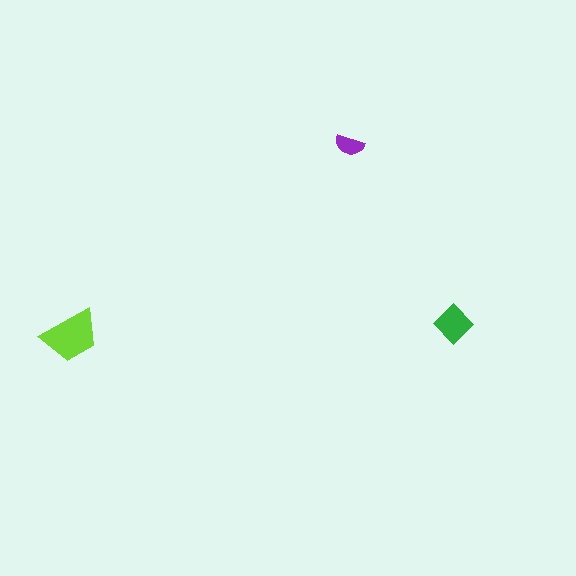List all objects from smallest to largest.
The purple semicircle, the green diamond, the lime trapezoid.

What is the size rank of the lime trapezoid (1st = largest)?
1st.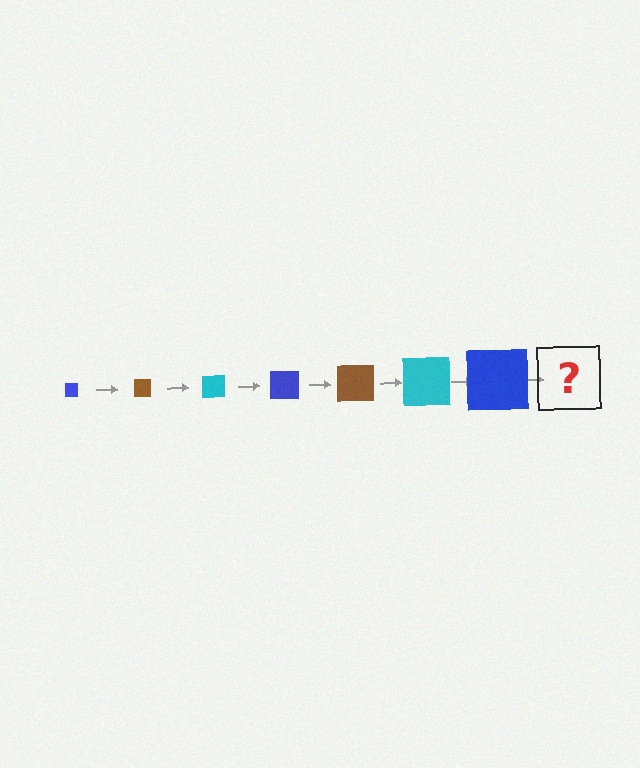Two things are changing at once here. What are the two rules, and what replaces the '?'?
The two rules are that the square grows larger each step and the color cycles through blue, brown, and cyan. The '?' should be a brown square, larger than the previous one.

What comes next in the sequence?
The next element should be a brown square, larger than the previous one.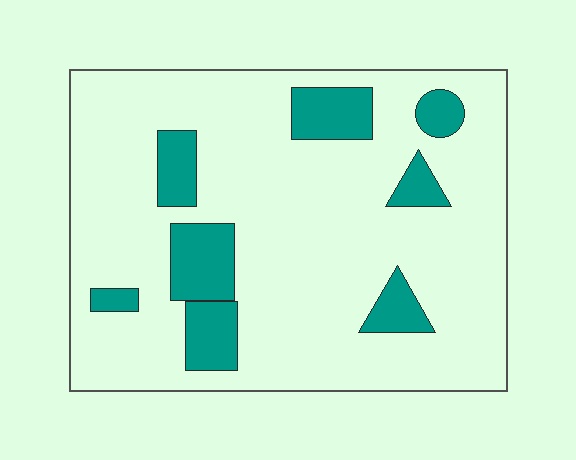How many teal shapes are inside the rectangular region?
8.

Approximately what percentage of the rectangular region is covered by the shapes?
Approximately 15%.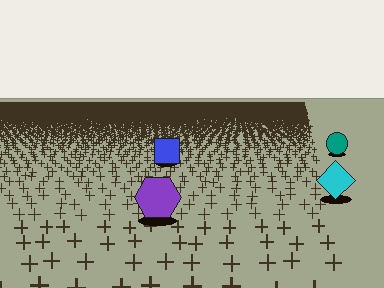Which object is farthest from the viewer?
The teal circle is farthest from the viewer. It appears smaller and the ground texture around it is denser.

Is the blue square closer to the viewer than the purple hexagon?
No. The purple hexagon is closer — you can tell from the texture gradient: the ground texture is coarser near it.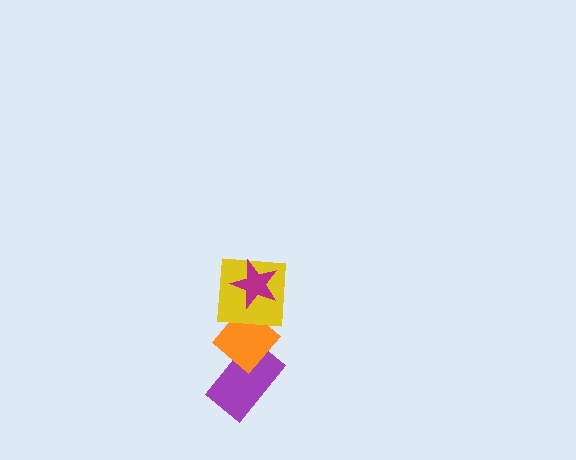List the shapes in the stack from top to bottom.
From top to bottom: the magenta star, the yellow square, the orange diamond, the purple rectangle.